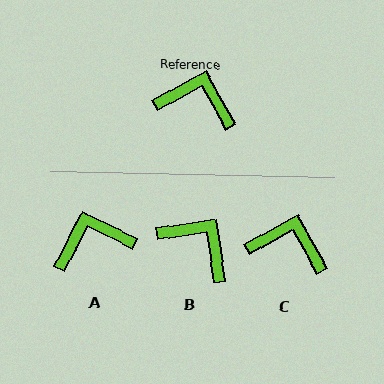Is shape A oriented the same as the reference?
No, it is off by about 35 degrees.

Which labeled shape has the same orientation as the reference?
C.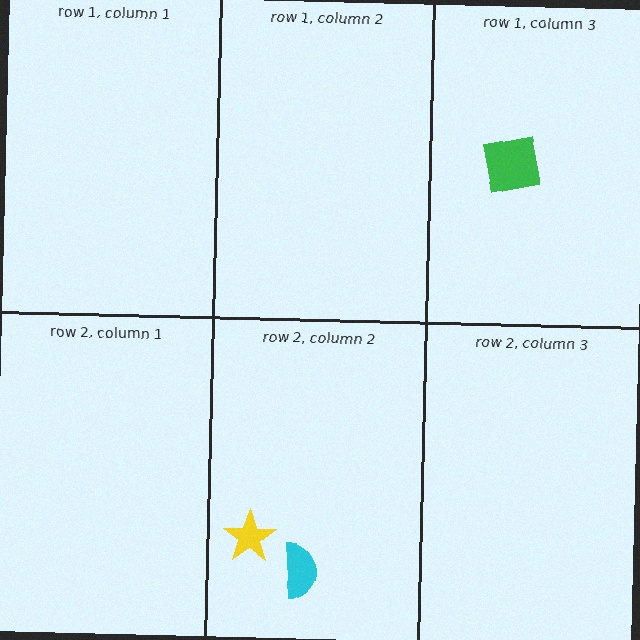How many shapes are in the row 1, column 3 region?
1.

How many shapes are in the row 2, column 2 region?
2.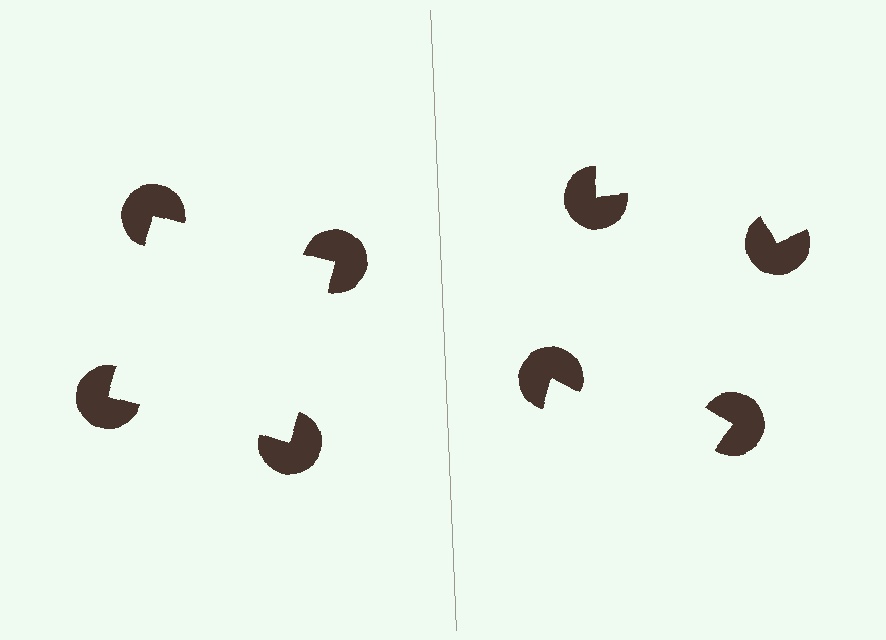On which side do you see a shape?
An illusory square appears on the left side. On the right side the wedge cuts are rotated, so no coherent shape forms.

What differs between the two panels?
The pac-man discs are positioned identically on both sides; only the wedge orientations differ. On the left they align to a square; on the right they are misaligned.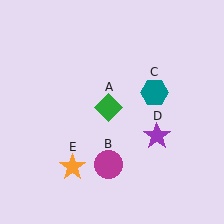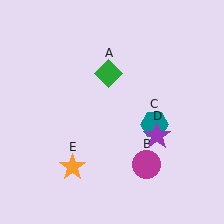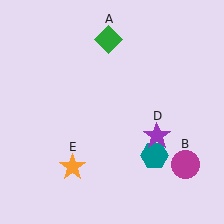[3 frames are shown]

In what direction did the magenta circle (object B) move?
The magenta circle (object B) moved right.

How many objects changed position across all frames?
3 objects changed position: green diamond (object A), magenta circle (object B), teal hexagon (object C).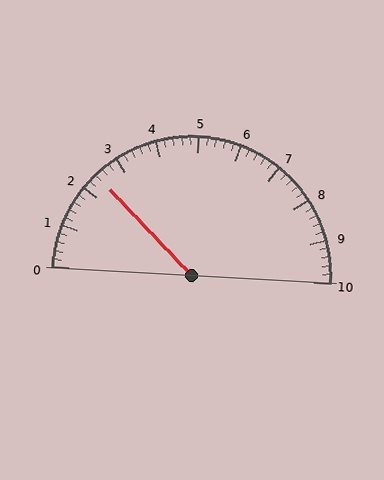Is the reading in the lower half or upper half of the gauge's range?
The reading is in the lower half of the range (0 to 10).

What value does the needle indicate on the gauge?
The needle indicates approximately 2.4.